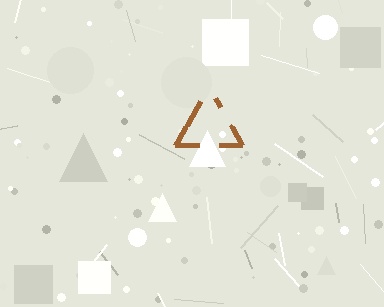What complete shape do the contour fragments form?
The contour fragments form a triangle.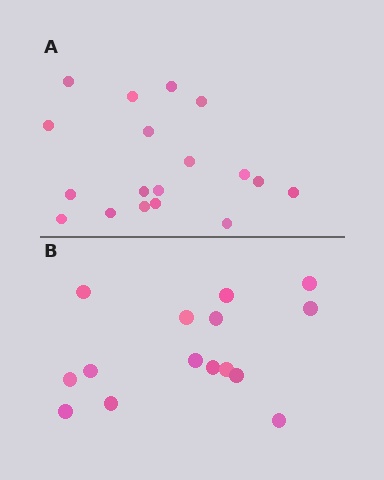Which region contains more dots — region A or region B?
Region A (the top region) has more dots.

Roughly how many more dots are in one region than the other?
Region A has just a few more — roughly 2 or 3 more dots than region B.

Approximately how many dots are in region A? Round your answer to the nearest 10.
About 20 dots. (The exact count is 18, which rounds to 20.)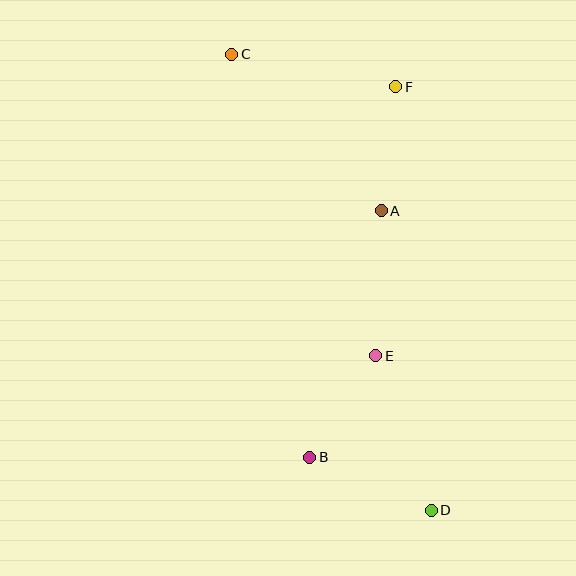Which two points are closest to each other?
Points B and E are closest to each other.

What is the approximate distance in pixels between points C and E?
The distance between C and E is approximately 334 pixels.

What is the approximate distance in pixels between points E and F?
The distance between E and F is approximately 270 pixels.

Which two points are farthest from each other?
Points C and D are farthest from each other.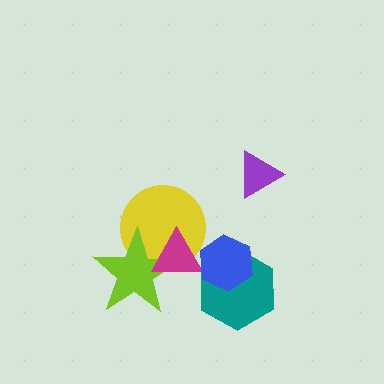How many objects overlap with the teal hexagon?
1 object overlaps with the teal hexagon.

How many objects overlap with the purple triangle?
0 objects overlap with the purple triangle.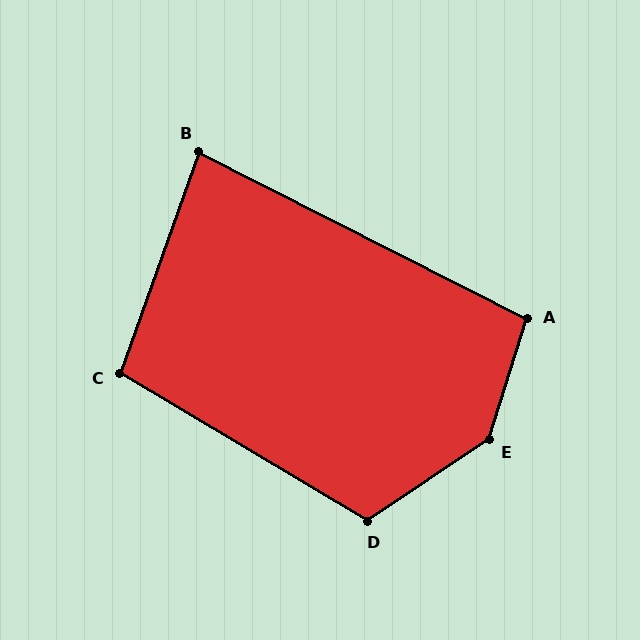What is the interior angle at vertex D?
Approximately 115 degrees (obtuse).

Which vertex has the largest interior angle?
E, at approximately 141 degrees.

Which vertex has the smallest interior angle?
B, at approximately 83 degrees.